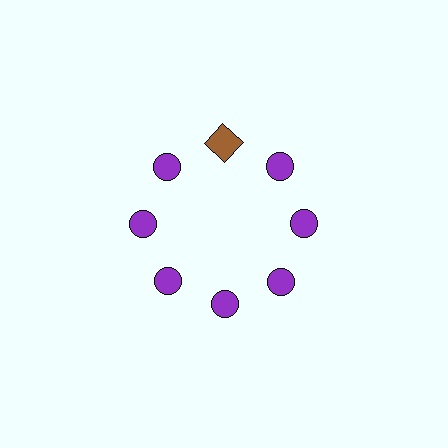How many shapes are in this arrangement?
There are 8 shapes arranged in a ring pattern.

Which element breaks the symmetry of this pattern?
The brown square at roughly the 12 o'clock position breaks the symmetry. All other shapes are purple circles.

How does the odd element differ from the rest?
It differs in both color (brown instead of purple) and shape (square instead of circle).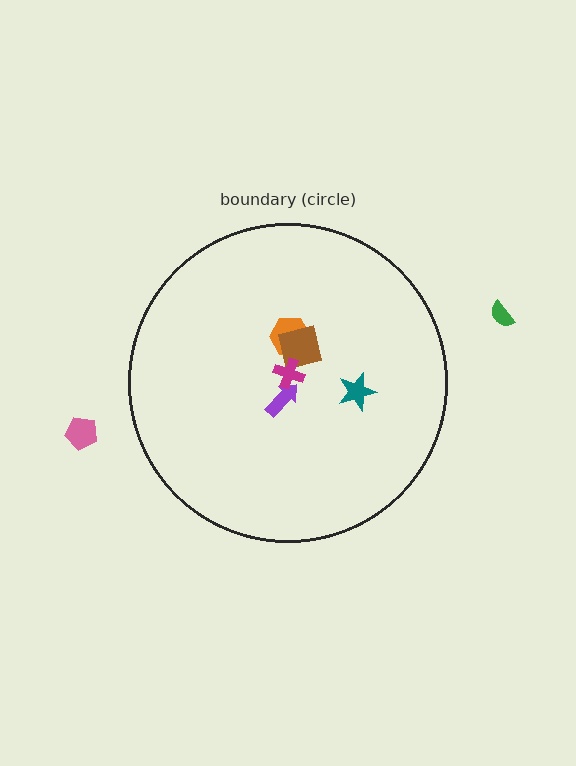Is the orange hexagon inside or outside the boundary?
Inside.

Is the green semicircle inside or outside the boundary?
Outside.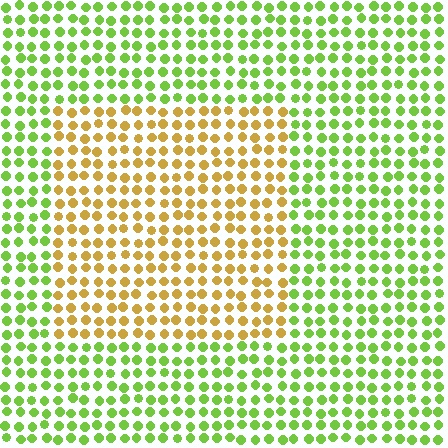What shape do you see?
I see a rectangle.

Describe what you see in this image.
The image is filled with small lime elements in a uniform arrangement. A rectangle-shaped region is visible where the elements are tinted to a slightly different hue, forming a subtle color boundary.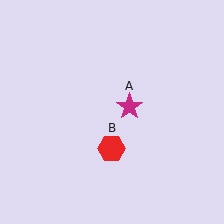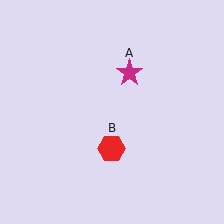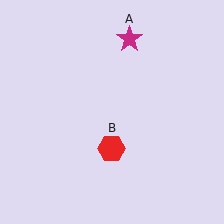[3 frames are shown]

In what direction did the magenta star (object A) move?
The magenta star (object A) moved up.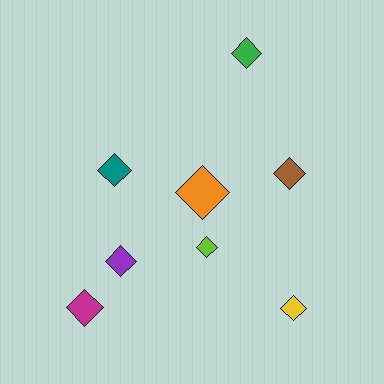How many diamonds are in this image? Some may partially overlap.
There are 8 diamonds.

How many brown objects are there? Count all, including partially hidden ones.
There is 1 brown object.